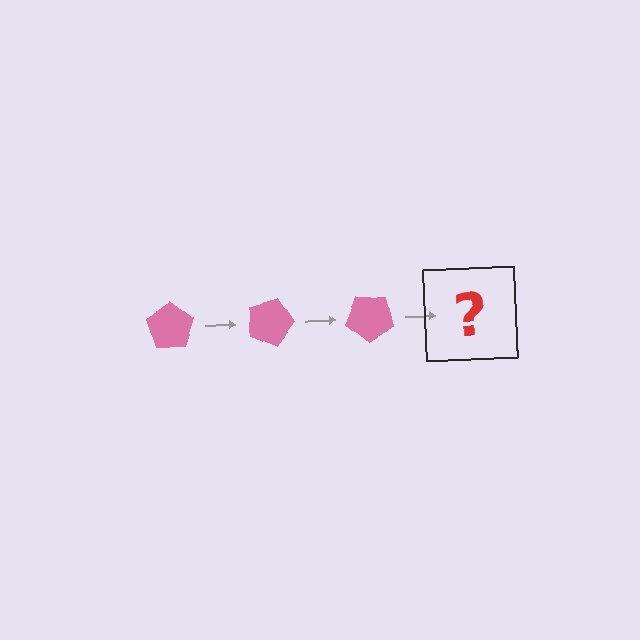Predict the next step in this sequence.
The next step is a pink pentagon rotated 60 degrees.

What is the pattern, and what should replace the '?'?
The pattern is that the pentagon rotates 20 degrees each step. The '?' should be a pink pentagon rotated 60 degrees.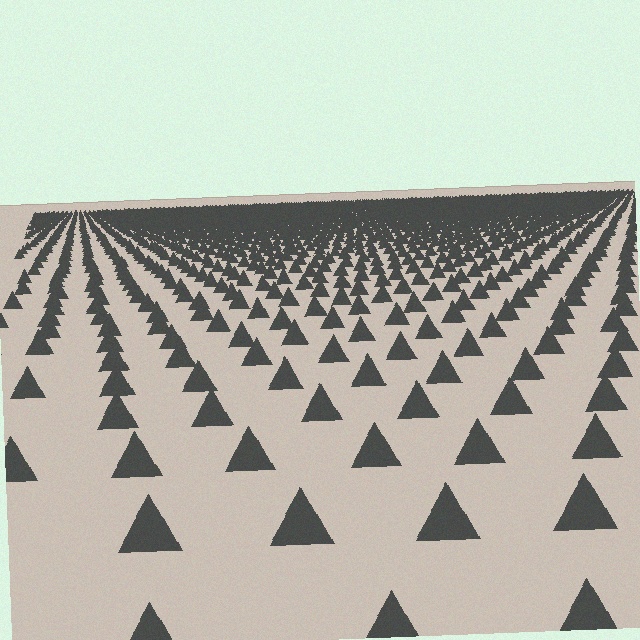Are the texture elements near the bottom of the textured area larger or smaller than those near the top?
Larger. Near the bottom, elements are closer to the viewer and appear at a bigger on-screen size.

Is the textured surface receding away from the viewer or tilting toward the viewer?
The surface is receding away from the viewer. Texture elements get smaller and denser toward the top.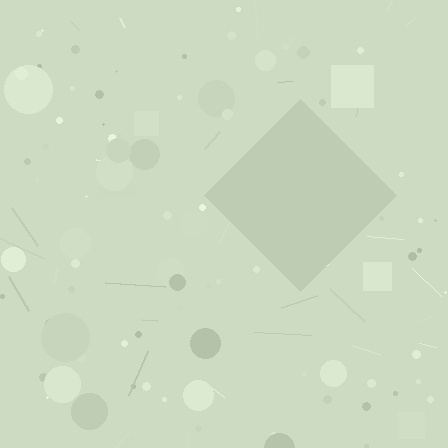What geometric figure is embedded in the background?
A diamond is embedded in the background.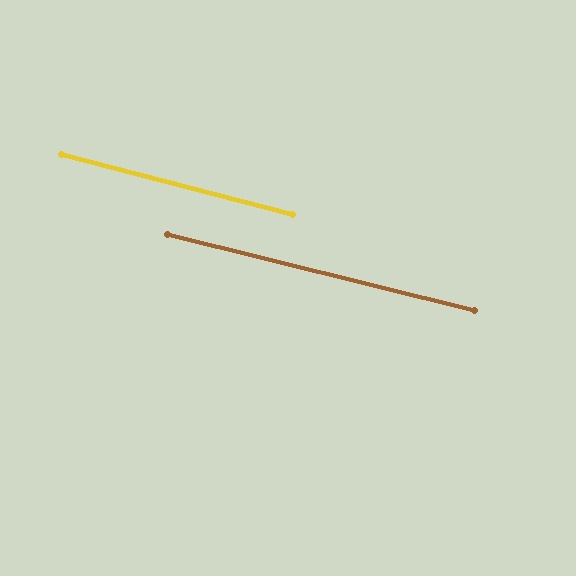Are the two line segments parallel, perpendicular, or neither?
Parallel — their directions differ by only 0.7°.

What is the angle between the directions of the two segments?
Approximately 1 degree.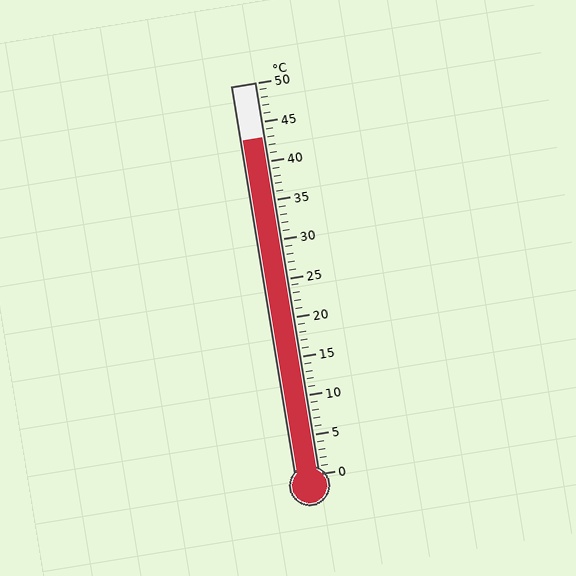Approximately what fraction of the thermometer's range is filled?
The thermometer is filled to approximately 85% of its range.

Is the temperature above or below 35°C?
The temperature is above 35°C.